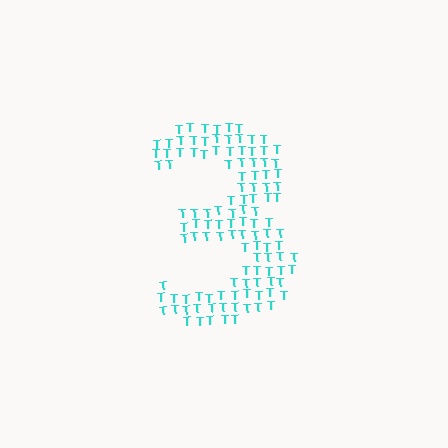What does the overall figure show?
The overall figure shows the digit 3.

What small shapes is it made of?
It is made of small letter T's.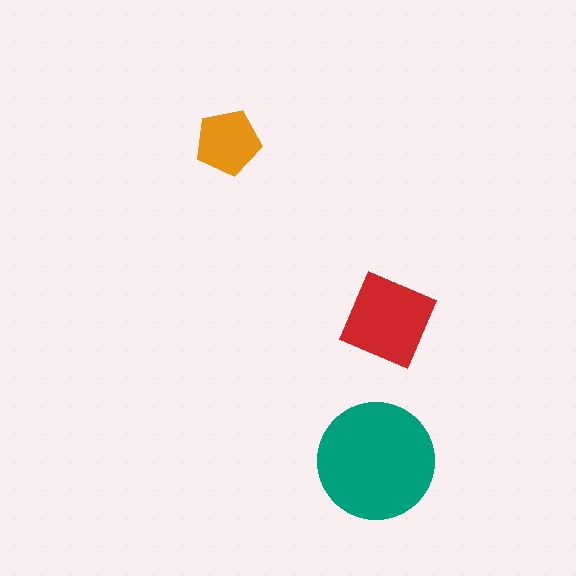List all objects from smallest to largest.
The orange pentagon, the red diamond, the teal circle.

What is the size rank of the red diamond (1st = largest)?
2nd.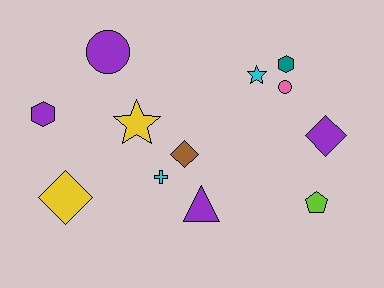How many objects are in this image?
There are 12 objects.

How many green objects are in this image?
There are no green objects.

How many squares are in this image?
There are no squares.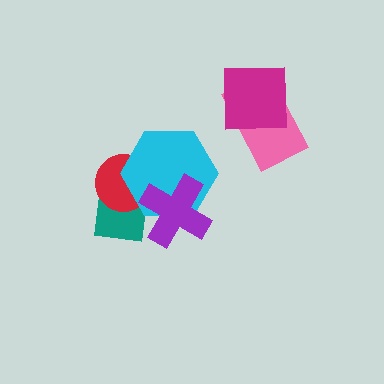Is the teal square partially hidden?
Yes, it is partially covered by another shape.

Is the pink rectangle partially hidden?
Yes, it is partially covered by another shape.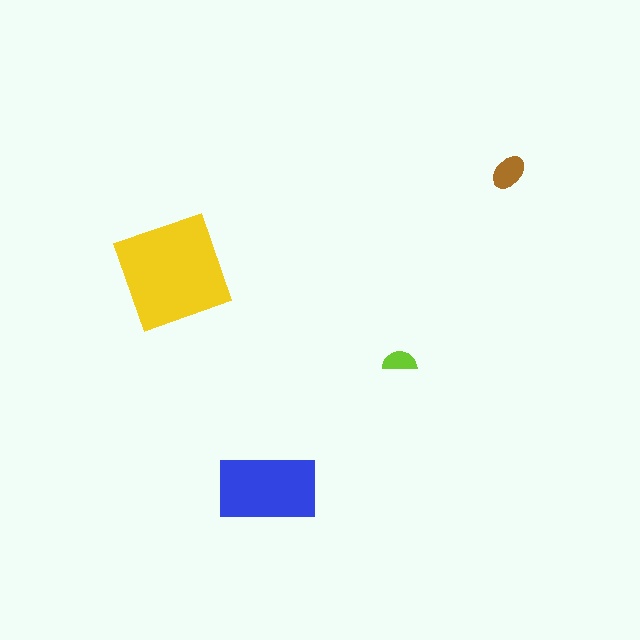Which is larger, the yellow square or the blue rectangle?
The yellow square.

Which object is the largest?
The yellow square.